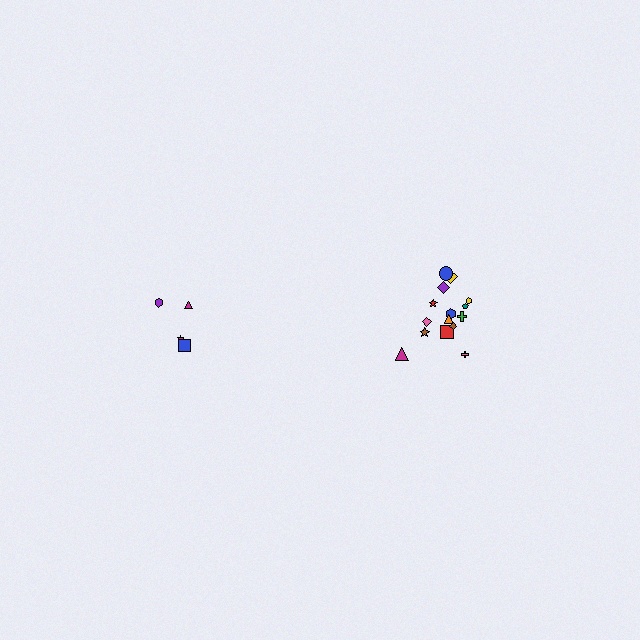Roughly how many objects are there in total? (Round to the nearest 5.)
Roughly 20 objects in total.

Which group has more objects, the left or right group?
The right group.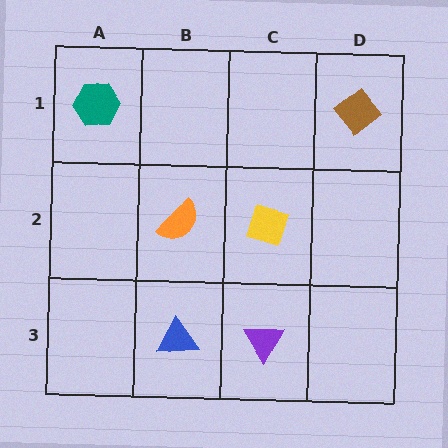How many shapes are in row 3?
2 shapes.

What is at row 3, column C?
A purple triangle.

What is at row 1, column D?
A brown diamond.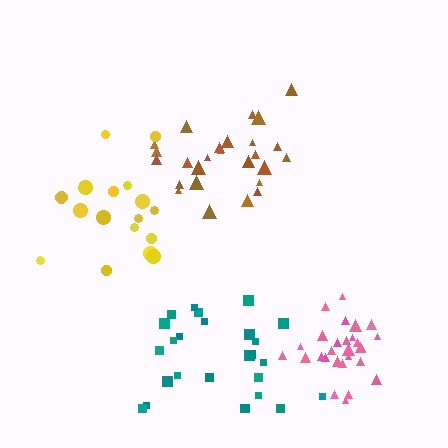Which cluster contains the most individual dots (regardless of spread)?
Pink (29).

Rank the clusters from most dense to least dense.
pink, yellow, brown, teal.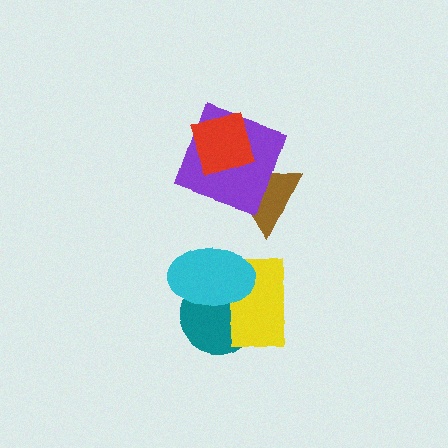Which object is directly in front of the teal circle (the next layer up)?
The yellow rectangle is directly in front of the teal circle.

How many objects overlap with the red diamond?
2 objects overlap with the red diamond.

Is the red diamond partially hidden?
No, no other shape covers it.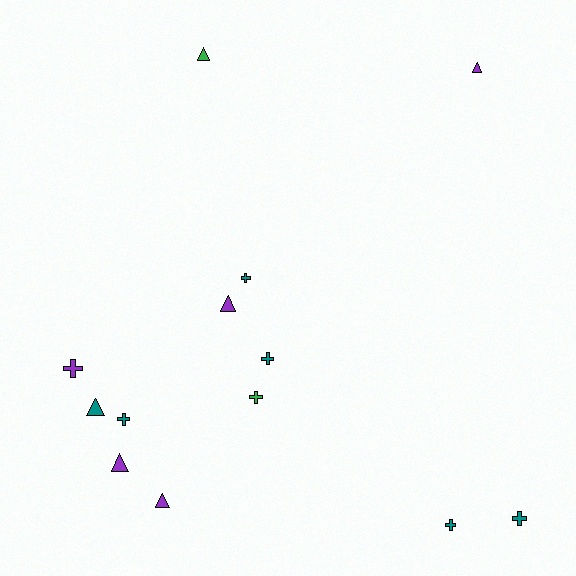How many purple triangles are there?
There are 4 purple triangles.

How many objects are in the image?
There are 13 objects.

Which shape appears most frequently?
Cross, with 7 objects.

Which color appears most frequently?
Teal, with 6 objects.